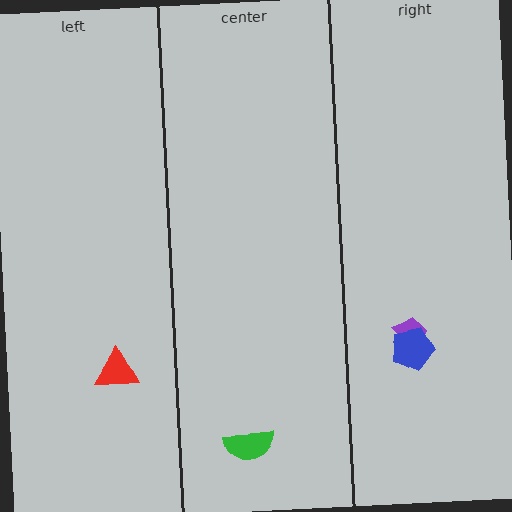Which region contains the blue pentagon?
The right region.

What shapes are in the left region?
The red triangle.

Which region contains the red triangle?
The left region.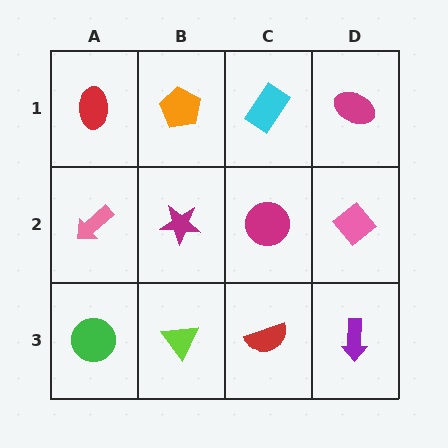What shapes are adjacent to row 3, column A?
A pink arrow (row 2, column A), a lime triangle (row 3, column B).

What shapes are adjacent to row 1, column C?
A magenta circle (row 2, column C), an orange pentagon (row 1, column B), a magenta ellipse (row 1, column D).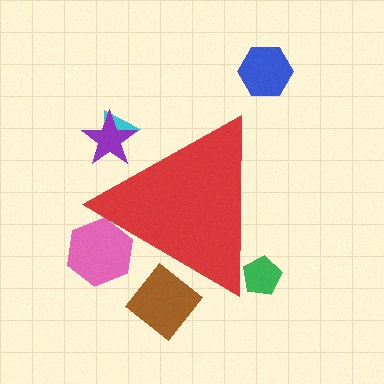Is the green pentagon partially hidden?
Yes, the green pentagon is partially hidden behind the red triangle.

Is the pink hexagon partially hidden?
Yes, the pink hexagon is partially hidden behind the red triangle.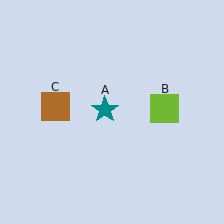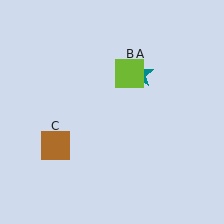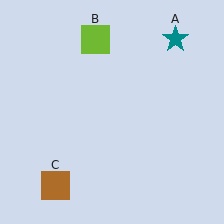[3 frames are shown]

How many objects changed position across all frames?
3 objects changed position: teal star (object A), lime square (object B), brown square (object C).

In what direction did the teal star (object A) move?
The teal star (object A) moved up and to the right.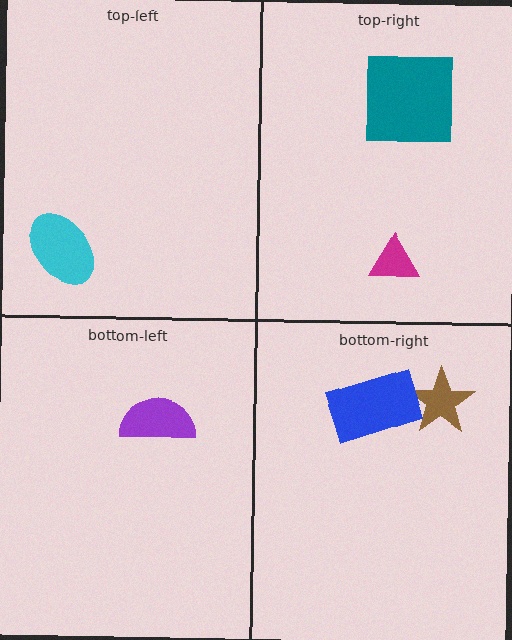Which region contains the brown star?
The bottom-right region.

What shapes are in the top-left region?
The cyan ellipse.